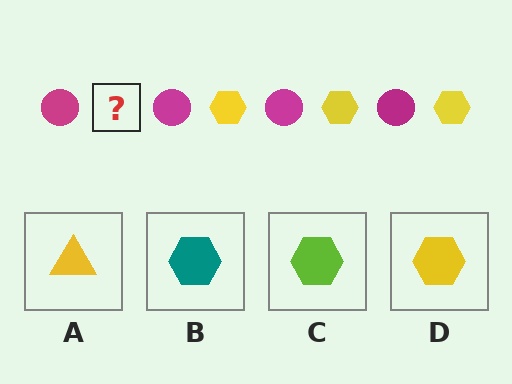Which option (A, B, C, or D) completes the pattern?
D.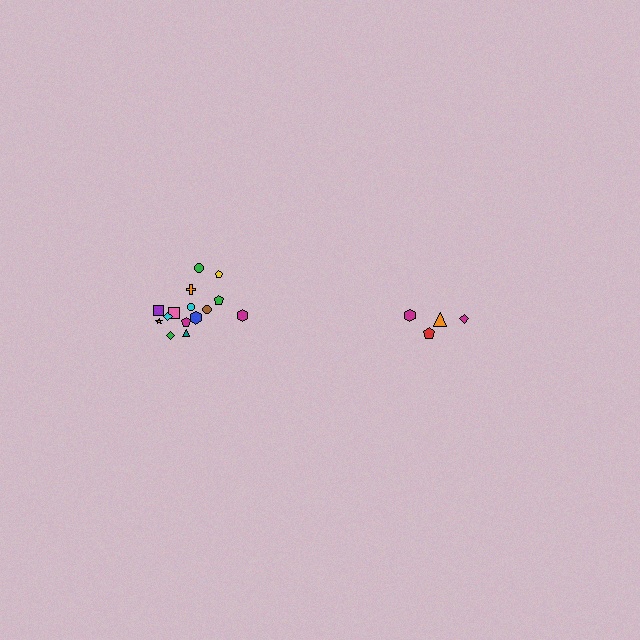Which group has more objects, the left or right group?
The left group.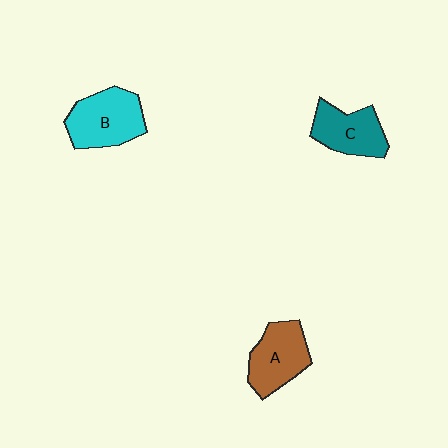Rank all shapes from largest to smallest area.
From largest to smallest: B (cyan), A (brown), C (teal).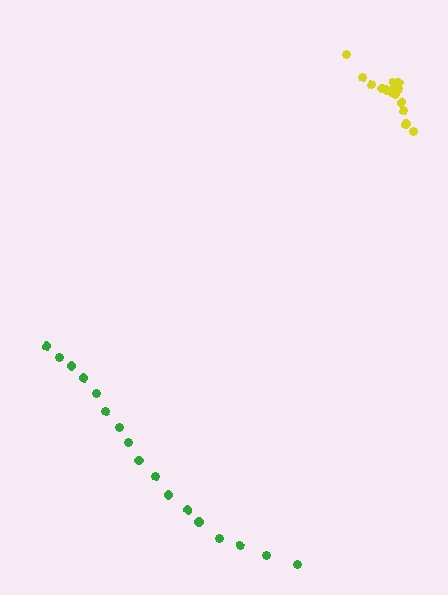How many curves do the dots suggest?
There are 2 distinct paths.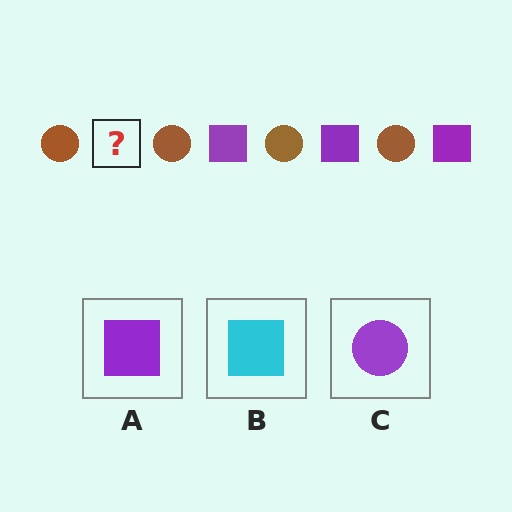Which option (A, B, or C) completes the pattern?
A.